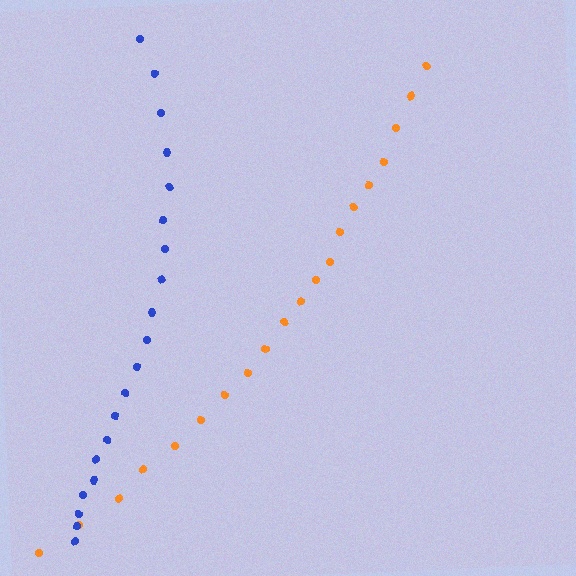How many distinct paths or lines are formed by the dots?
There are 2 distinct paths.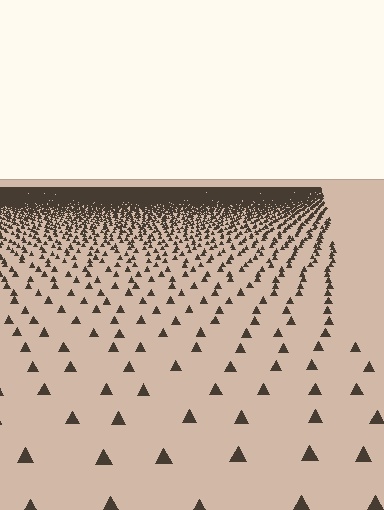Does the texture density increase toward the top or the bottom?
Density increases toward the top.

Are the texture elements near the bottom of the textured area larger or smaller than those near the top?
Larger. Near the bottom, elements are closer to the viewer and appear at a bigger on-screen size.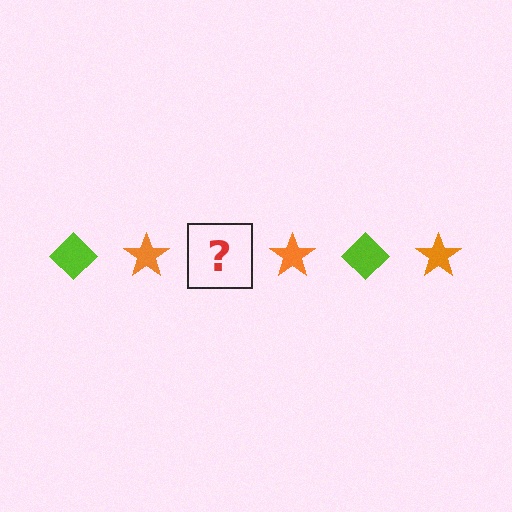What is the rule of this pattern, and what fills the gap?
The rule is that the pattern alternates between lime diamond and orange star. The gap should be filled with a lime diamond.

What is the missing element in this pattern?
The missing element is a lime diamond.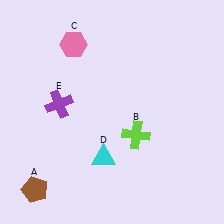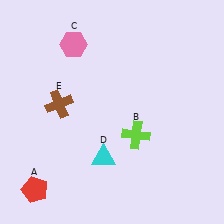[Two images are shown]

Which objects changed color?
A changed from brown to red. E changed from purple to brown.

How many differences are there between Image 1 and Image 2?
There are 2 differences between the two images.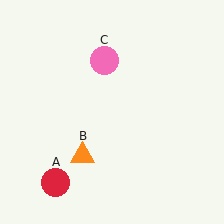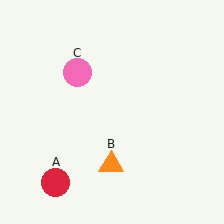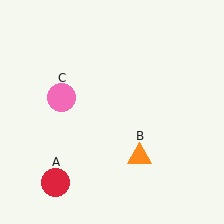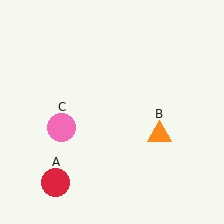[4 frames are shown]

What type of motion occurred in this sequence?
The orange triangle (object B), pink circle (object C) rotated counterclockwise around the center of the scene.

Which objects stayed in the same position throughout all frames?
Red circle (object A) remained stationary.